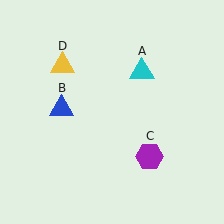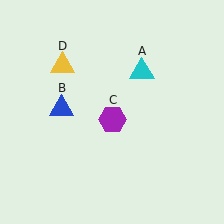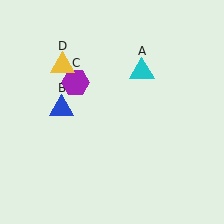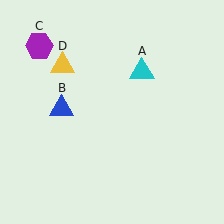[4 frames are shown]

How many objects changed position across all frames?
1 object changed position: purple hexagon (object C).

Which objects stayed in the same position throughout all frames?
Cyan triangle (object A) and blue triangle (object B) and yellow triangle (object D) remained stationary.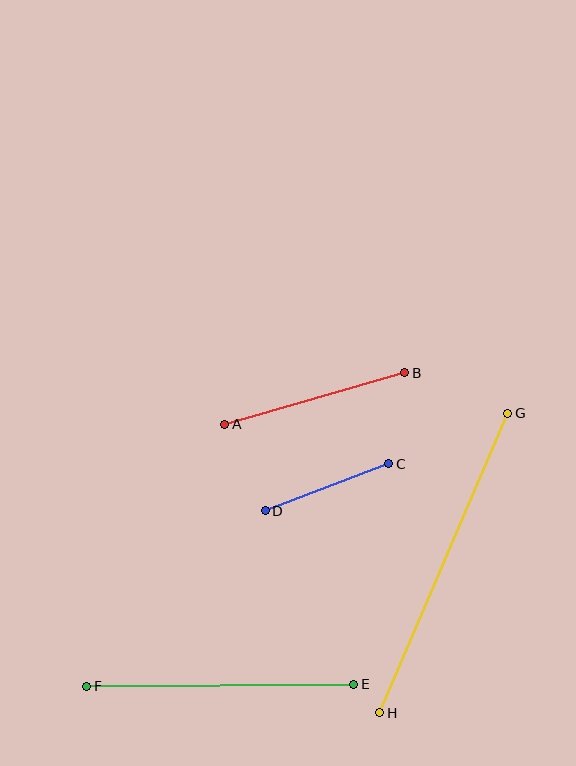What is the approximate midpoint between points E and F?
The midpoint is at approximately (220, 685) pixels.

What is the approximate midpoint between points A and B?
The midpoint is at approximately (315, 398) pixels.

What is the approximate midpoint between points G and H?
The midpoint is at approximately (444, 563) pixels.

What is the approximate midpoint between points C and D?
The midpoint is at approximately (327, 487) pixels.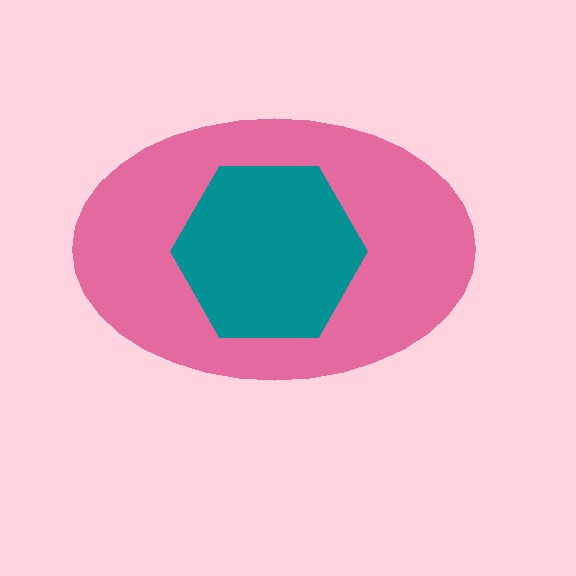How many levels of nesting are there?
2.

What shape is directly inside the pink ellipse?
The teal hexagon.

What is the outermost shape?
The pink ellipse.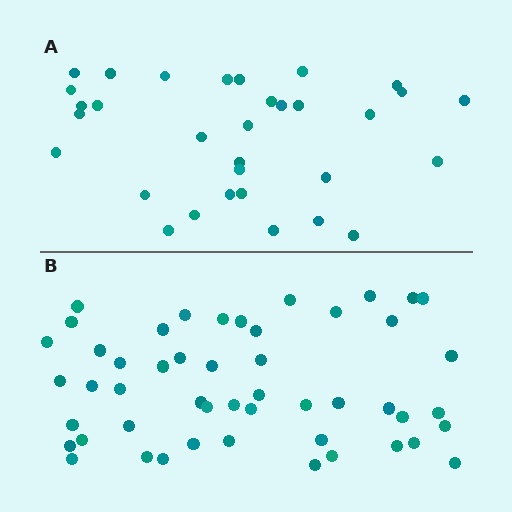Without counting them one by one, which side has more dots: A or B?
Region B (the bottom region) has more dots.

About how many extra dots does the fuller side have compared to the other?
Region B has approximately 20 more dots than region A.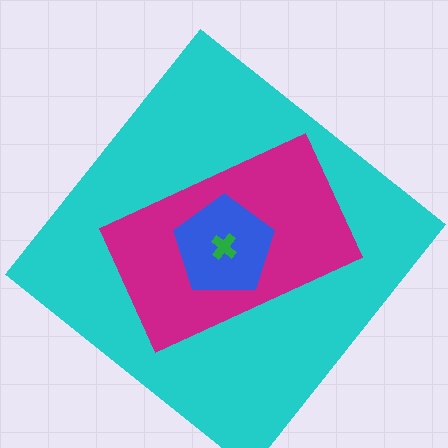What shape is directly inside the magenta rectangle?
The blue pentagon.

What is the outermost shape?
The cyan diamond.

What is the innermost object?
The green cross.